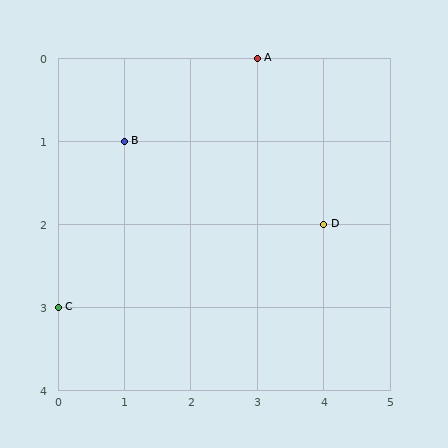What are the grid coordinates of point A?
Point A is at grid coordinates (3, 0).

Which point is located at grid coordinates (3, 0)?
Point A is at (3, 0).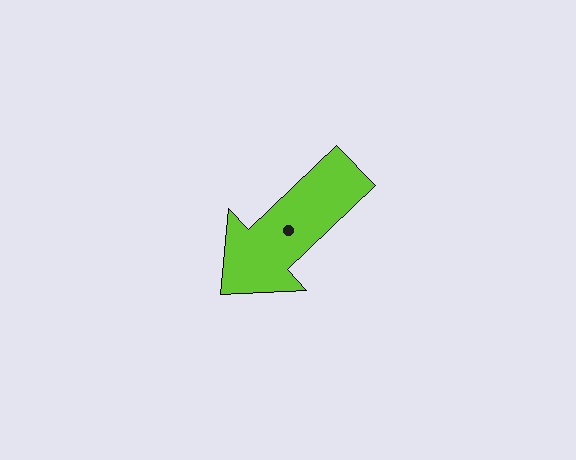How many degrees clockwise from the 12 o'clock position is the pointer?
Approximately 226 degrees.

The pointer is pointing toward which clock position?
Roughly 8 o'clock.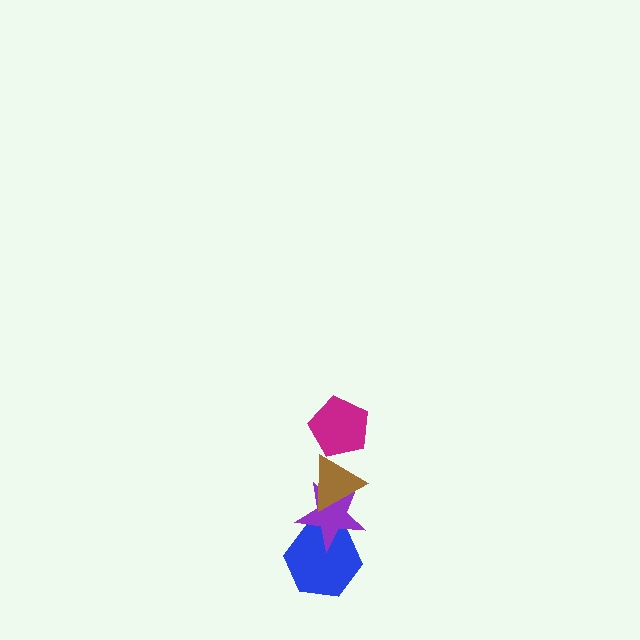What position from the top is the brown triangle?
The brown triangle is 2nd from the top.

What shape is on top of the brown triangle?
The magenta pentagon is on top of the brown triangle.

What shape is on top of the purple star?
The brown triangle is on top of the purple star.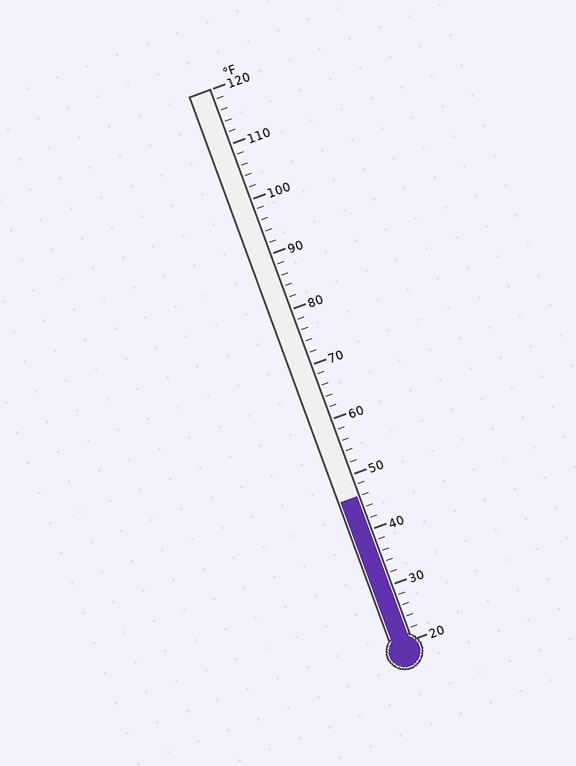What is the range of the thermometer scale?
The thermometer scale ranges from 20°F to 120°F.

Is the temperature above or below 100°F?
The temperature is below 100°F.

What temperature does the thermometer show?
The thermometer shows approximately 46°F.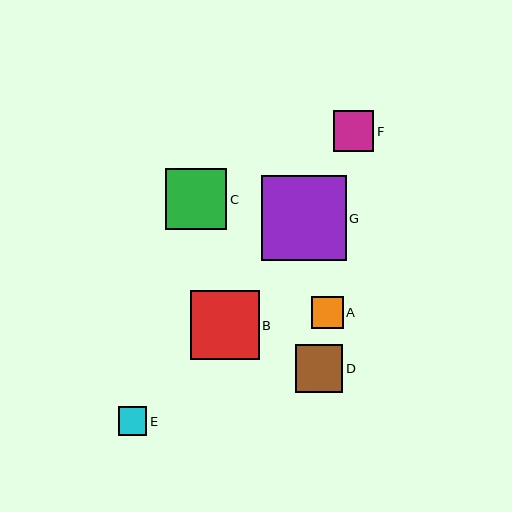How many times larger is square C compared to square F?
Square C is approximately 1.5 times the size of square F.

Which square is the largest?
Square G is the largest with a size of approximately 85 pixels.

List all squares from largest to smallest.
From largest to smallest: G, B, C, D, F, A, E.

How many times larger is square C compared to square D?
Square C is approximately 1.3 times the size of square D.